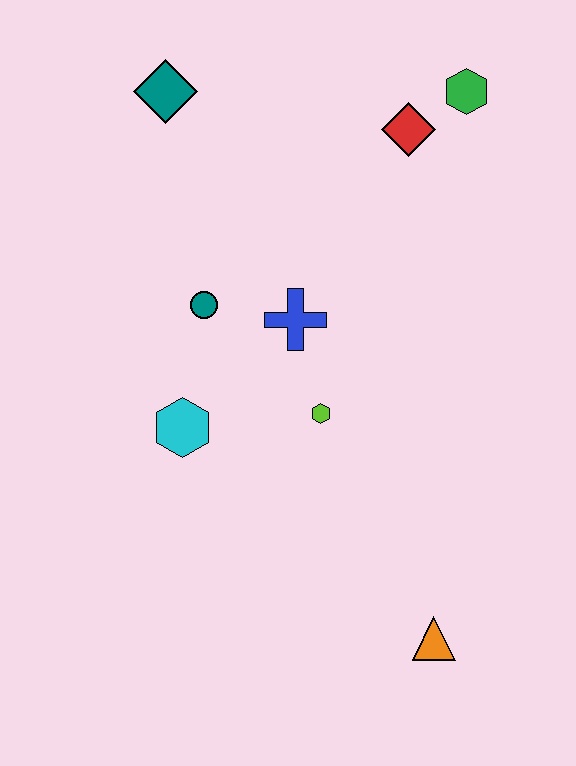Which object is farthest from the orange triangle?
The teal diamond is farthest from the orange triangle.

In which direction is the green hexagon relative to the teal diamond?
The green hexagon is to the right of the teal diamond.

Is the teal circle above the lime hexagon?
Yes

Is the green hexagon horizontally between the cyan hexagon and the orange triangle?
No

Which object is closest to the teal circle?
The blue cross is closest to the teal circle.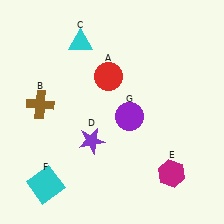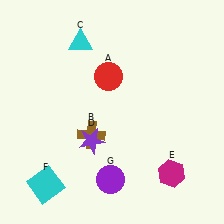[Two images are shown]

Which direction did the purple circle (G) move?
The purple circle (G) moved down.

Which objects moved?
The objects that moved are: the brown cross (B), the purple circle (G).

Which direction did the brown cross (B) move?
The brown cross (B) moved right.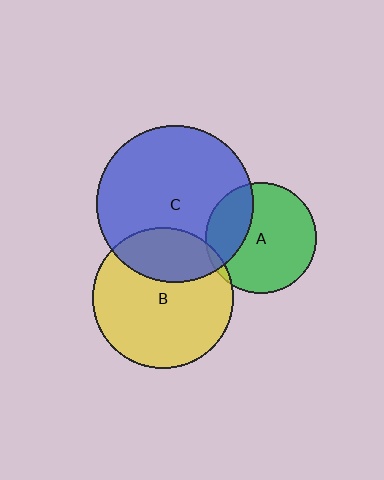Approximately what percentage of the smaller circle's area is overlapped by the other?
Approximately 30%.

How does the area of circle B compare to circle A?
Approximately 1.6 times.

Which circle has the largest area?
Circle C (blue).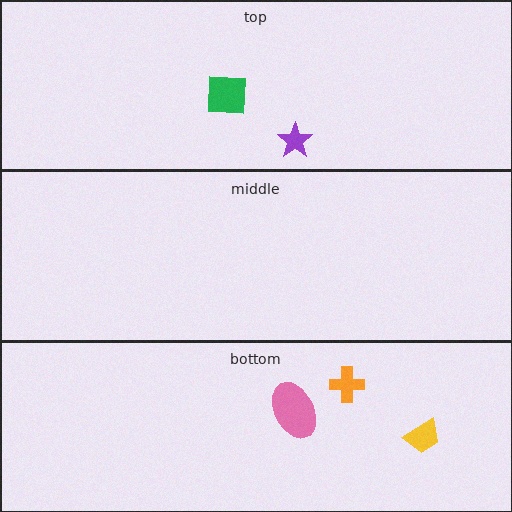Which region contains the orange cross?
The bottom region.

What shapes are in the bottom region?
The orange cross, the yellow trapezoid, the pink ellipse.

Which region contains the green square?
The top region.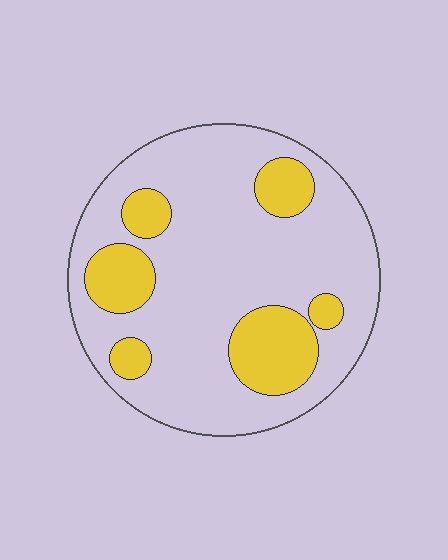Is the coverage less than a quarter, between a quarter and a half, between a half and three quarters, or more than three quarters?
Less than a quarter.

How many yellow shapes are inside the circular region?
6.